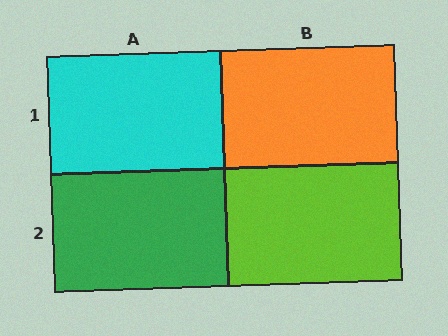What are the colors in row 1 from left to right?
Cyan, orange.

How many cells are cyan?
1 cell is cyan.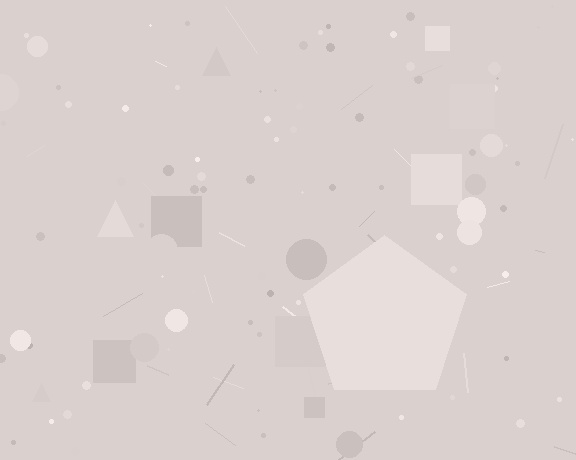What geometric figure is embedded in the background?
A pentagon is embedded in the background.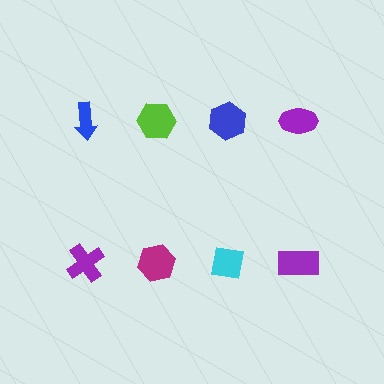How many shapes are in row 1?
4 shapes.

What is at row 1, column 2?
A lime hexagon.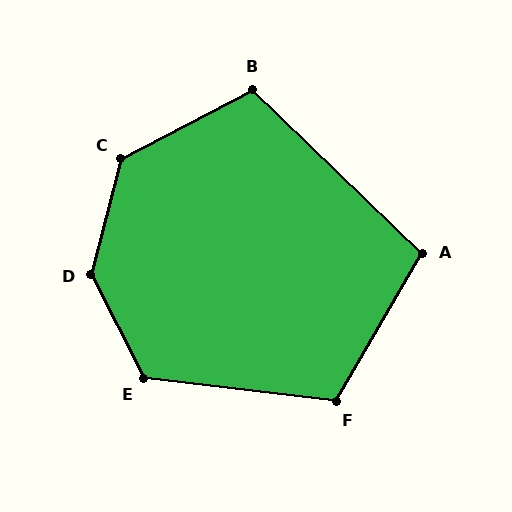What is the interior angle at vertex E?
Approximately 124 degrees (obtuse).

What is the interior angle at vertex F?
Approximately 113 degrees (obtuse).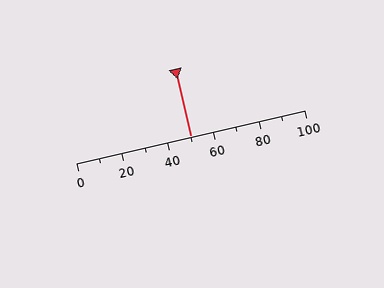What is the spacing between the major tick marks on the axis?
The major ticks are spaced 20 apart.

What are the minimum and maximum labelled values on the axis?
The axis runs from 0 to 100.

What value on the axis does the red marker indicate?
The marker indicates approximately 50.